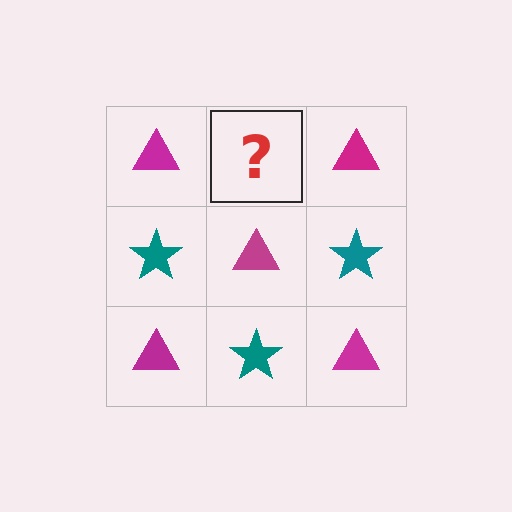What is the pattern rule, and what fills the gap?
The rule is that it alternates magenta triangle and teal star in a checkerboard pattern. The gap should be filled with a teal star.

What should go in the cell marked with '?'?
The missing cell should contain a teal star.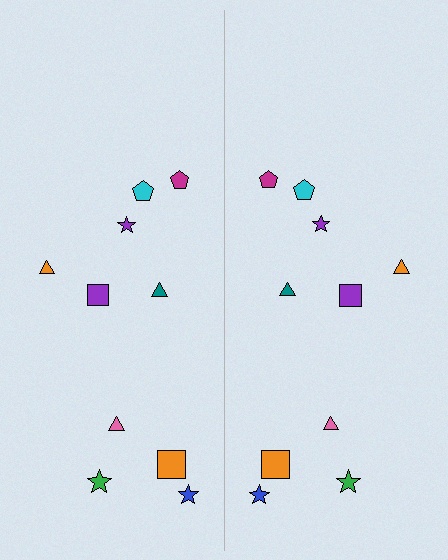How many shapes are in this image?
There are 20 shapes in this image.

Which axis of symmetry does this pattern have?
The pattern has a vertical axis of symmetry running through the center of the image.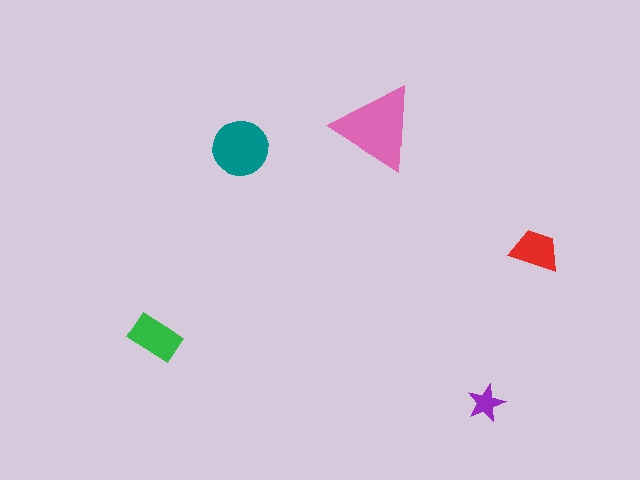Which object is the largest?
The pink triangle.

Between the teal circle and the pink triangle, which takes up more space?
The pink triangle.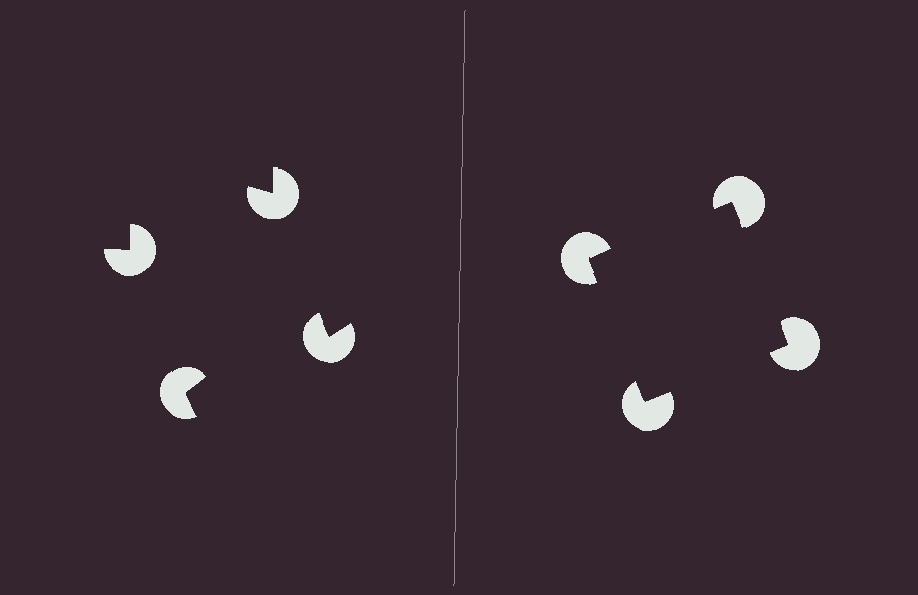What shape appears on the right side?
An illusory square.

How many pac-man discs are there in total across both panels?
8 — 4 on each side.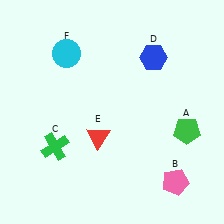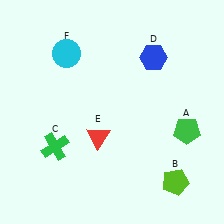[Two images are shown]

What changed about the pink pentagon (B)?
In Image 1, B is pink. In Image 2, it changed to lime.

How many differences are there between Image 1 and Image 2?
There is 1 difference between the two images.